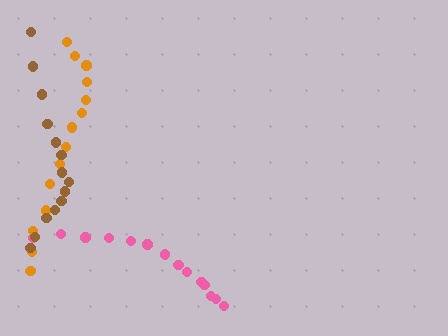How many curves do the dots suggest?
There are 3 distinct paths.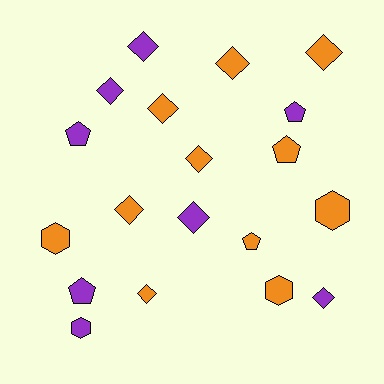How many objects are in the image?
There are 19 objects.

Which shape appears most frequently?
Diamond, with 10 objects.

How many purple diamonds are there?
There are 4 purple diamonds.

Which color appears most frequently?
Orange, with 11 objects.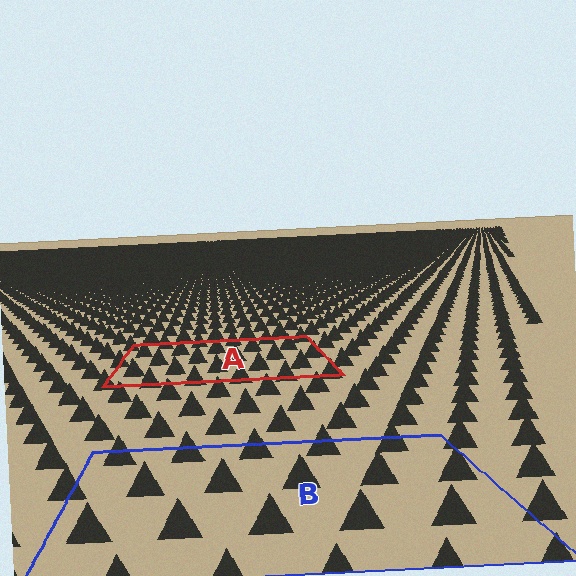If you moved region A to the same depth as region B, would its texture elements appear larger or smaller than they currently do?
They would appear larger. At a closer depth, the same texture elements are projected at a bigger on-screen size.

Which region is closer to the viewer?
Region B is closer. The texture elements there are larger and more spread out.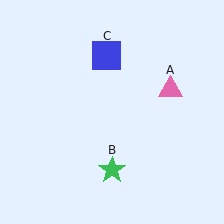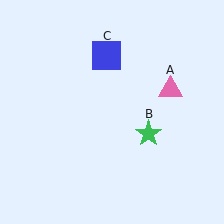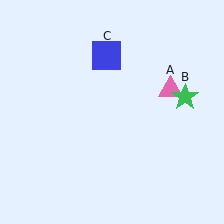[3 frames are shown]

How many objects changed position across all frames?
1 object changed position: green star (object B).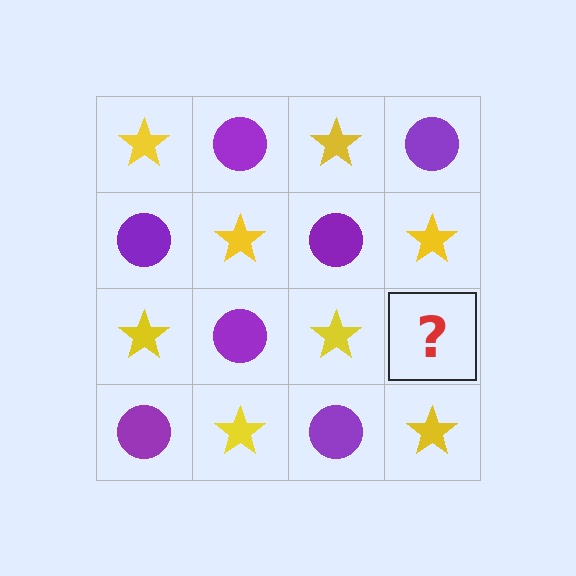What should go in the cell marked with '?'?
The missing cell should contain a purple circle.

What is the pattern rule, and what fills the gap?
The rule is that it alternates yellow star and purple circle in a checkerboard pattern. The gap should be filled with a purple circle.